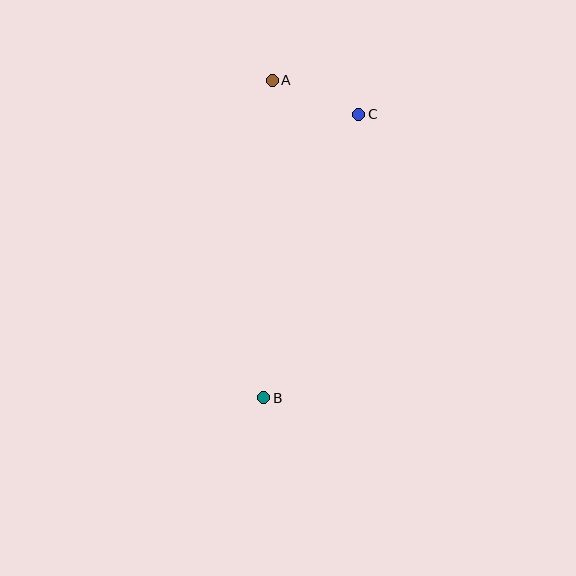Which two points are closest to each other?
Points A and C are closest to each other.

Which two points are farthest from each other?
Points A and B are farthest from each other.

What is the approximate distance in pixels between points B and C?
The distance between B and C is approximately 299 pixels.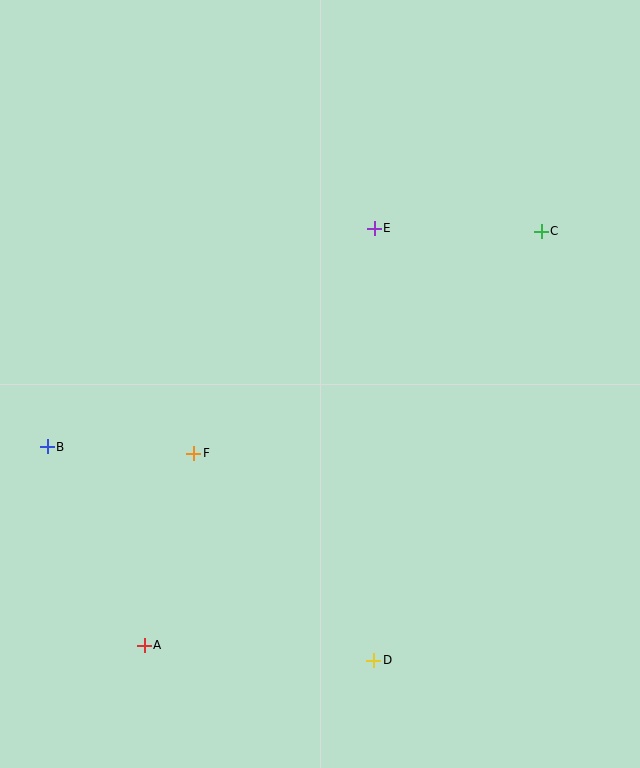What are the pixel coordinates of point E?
Point E is at (374, 228).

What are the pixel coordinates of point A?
Point A is at (145, 645).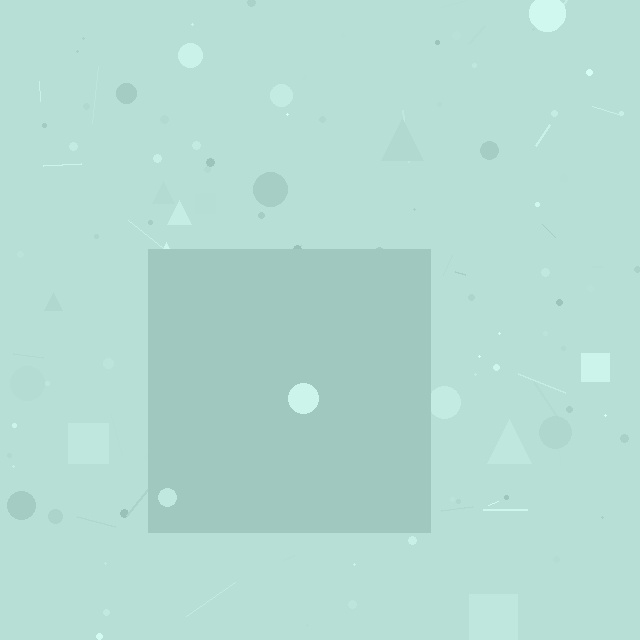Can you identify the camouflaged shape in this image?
The camouflaged shape is a square.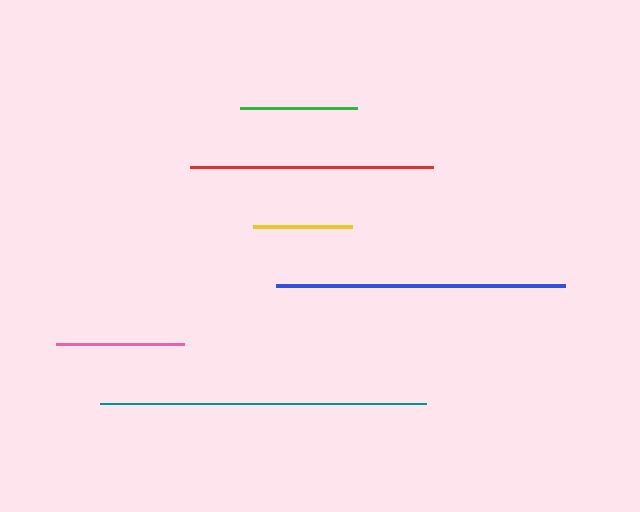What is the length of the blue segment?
The blue segment is approximately 289 pixels long.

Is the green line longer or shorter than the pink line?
The pink line is longer than the green line.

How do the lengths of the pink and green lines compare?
The pink and green lines are approximately the same length.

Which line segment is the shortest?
The yellow line is the shortest at approximately 98 pixels.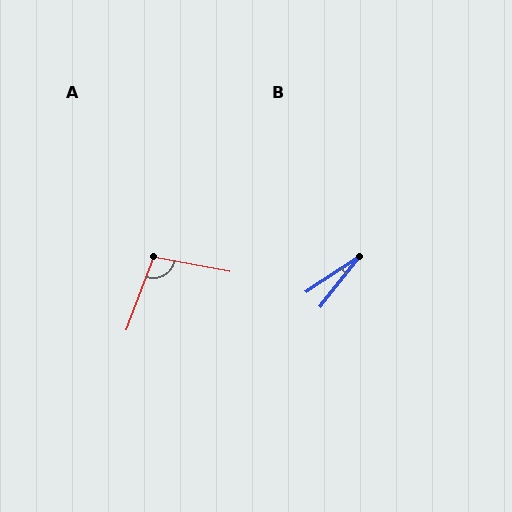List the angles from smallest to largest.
B (19°), A (100°).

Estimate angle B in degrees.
Approximately 19 degrees.